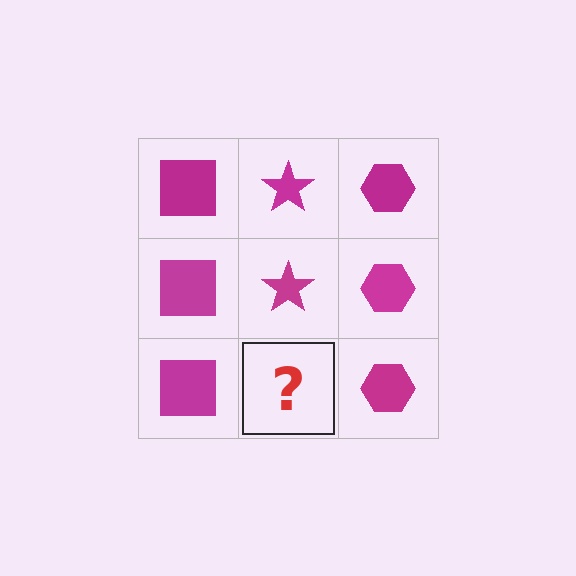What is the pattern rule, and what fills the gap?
The rule is that each column has a consistent shape. The gap should be filled with a magenta star.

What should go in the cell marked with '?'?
The missing cell should contain a magenta star.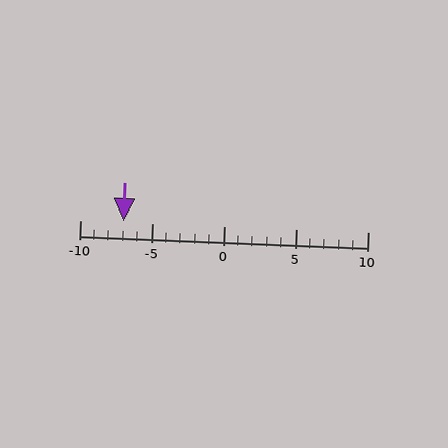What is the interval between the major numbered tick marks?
The major tick marks are spaced 5 units apart.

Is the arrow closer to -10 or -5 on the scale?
The arrow is closer to -5.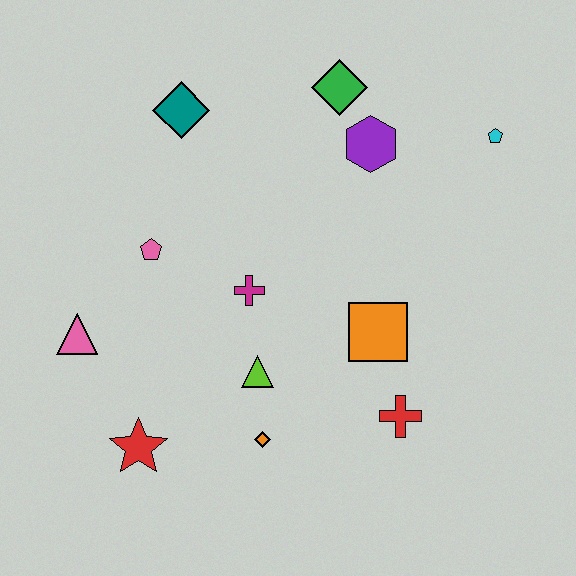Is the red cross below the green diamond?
Yes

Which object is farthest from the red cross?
The teal diamond is farthest from the red cross.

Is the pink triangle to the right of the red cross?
No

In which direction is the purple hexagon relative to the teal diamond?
The purple hexagon is to the right of the teal diamond.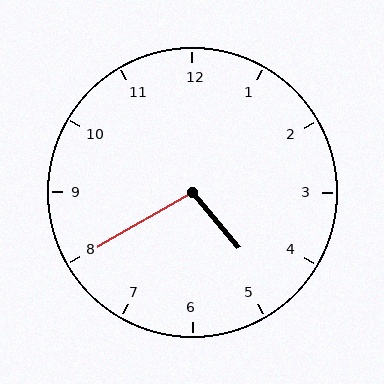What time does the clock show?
4:40.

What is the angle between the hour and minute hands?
Approximately 100 degrees.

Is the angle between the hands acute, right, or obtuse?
It is obtuse.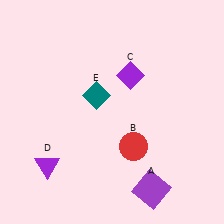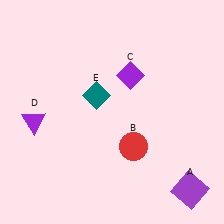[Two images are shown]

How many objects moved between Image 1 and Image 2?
2 objects moved between the two images.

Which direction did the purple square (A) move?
The purple square (A) moved right.